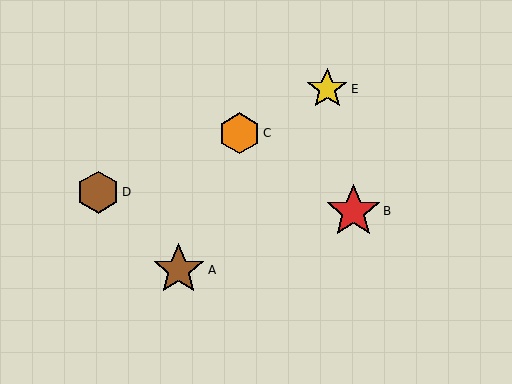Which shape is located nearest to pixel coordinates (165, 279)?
The brown star (labeled A) at (179, 270) is nearest to that location.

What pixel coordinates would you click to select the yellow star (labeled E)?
Click at (327, 89) to select the yellow star E.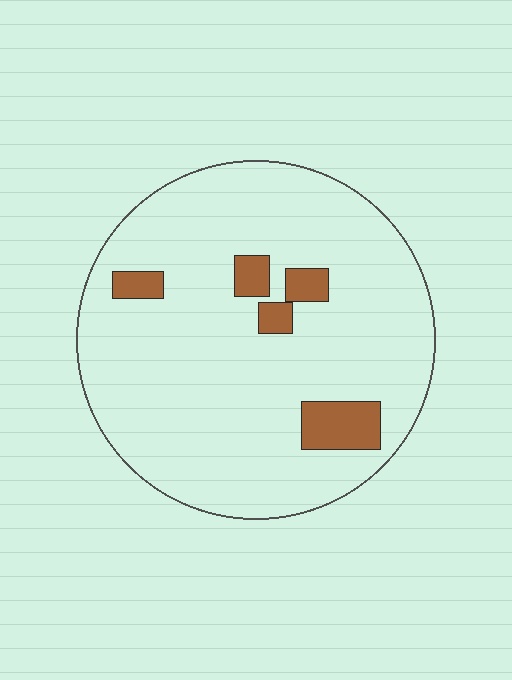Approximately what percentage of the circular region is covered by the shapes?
Approximately 10%.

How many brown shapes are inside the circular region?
5.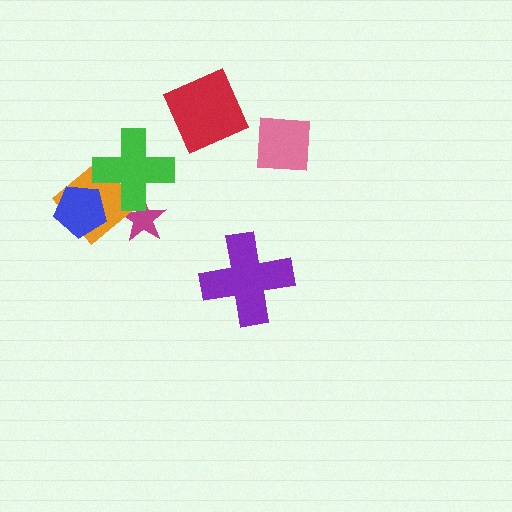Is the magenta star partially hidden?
Yes, it is partially covered by another shape.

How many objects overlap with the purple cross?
0 objects overlap with the purple cross.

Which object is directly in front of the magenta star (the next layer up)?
The orange diamond is directly in front of the magenta star.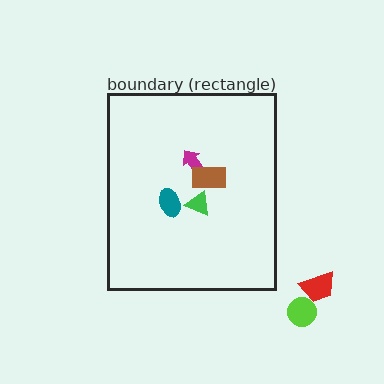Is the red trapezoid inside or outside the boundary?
Outside.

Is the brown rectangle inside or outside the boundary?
Inside.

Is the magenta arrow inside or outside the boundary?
Inside.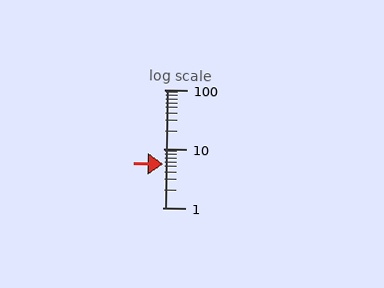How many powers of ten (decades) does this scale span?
The scale spans 2 decades, from 1 to 100.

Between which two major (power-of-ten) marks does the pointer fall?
The pointer is between 1 and 10.